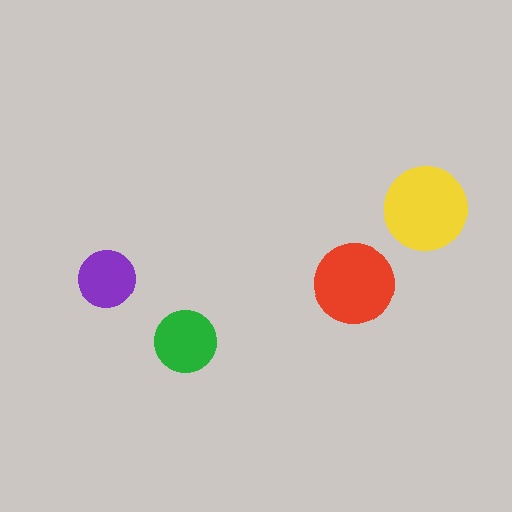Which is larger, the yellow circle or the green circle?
The yellow one.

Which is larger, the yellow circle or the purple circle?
The yellow one.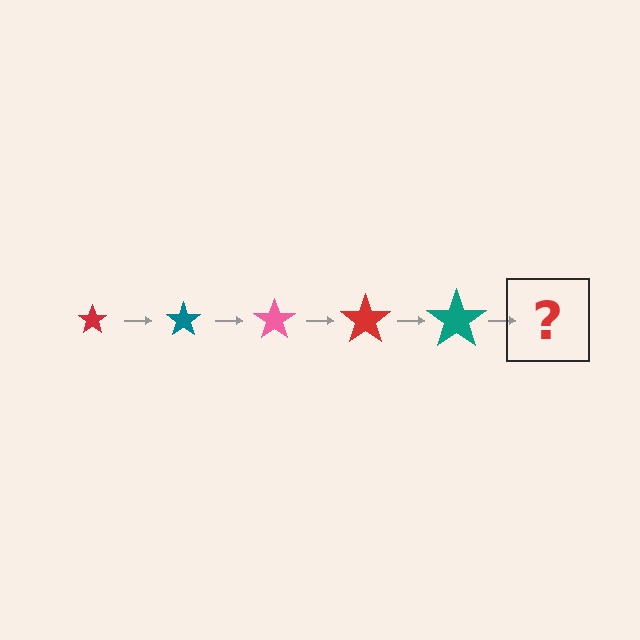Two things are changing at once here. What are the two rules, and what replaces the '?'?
The two rules are that the star grows larger each step and the color cycles through red, teal, and pink. The '?' should be a pink star, larger than the previous one.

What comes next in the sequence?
The next element should be a pink star, larger than the previous one.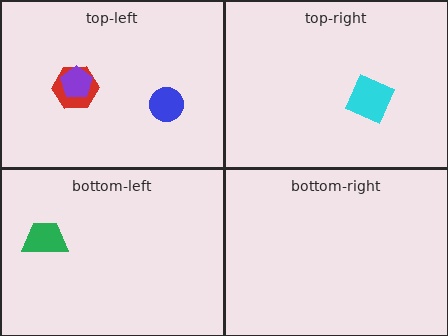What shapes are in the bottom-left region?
The green trapezoid.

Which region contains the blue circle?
The top-left region.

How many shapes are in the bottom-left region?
1.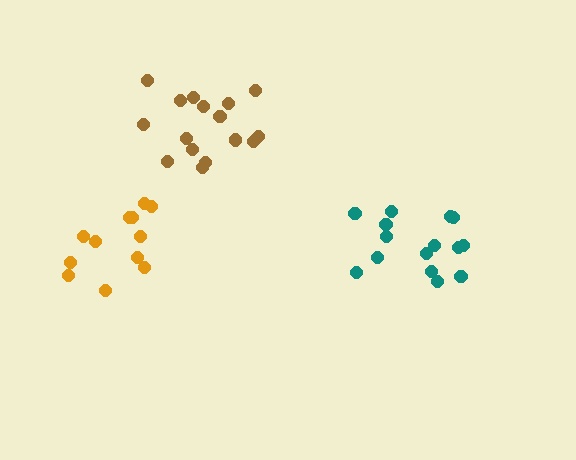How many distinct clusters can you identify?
There are 3 distinct clusters.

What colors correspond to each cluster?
The clusters are colored: brown, teal, orange.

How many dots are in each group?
Group 1: 16 dots, Group 2: 15 dots, Group 3: 12 dots (43 total).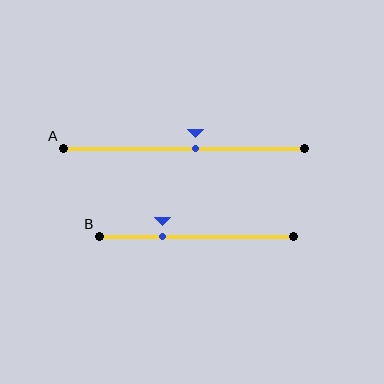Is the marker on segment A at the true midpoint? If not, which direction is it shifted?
No, the marker on segment A is shifted to the right by about 5% of the segment length.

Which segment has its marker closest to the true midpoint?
Segment A has its marker closest to the true midpoint.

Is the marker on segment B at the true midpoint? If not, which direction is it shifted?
No, the marker on segment B is shifted to the left by about 17% of the segment length.